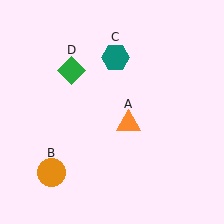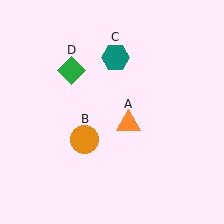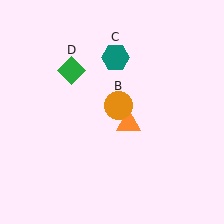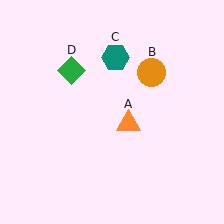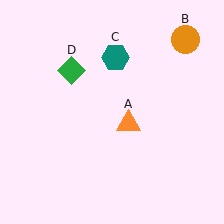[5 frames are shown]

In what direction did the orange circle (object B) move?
The orange circle (object B) moved up and to the right.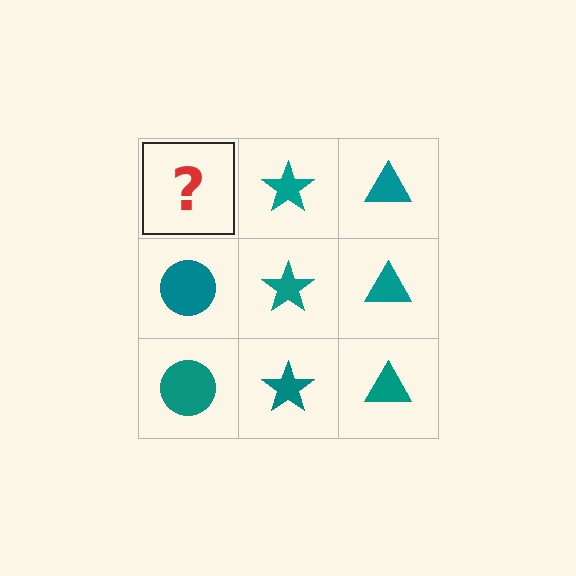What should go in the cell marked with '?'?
The missing cell should contain a teal circle.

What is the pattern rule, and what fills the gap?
The rule is that each column has a consistent shape. The gap should be filled with a teal circle.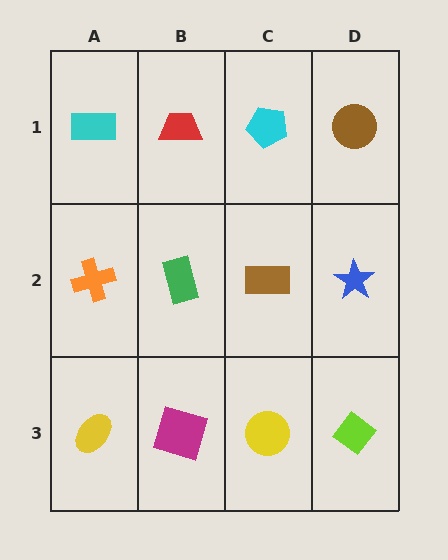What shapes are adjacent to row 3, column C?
A brown rectangle (row 2, column C), a magenta square (row 3, column B), a lime diamond (row 3, column D).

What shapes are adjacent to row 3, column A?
An orange cross (row 2, column A), a magenta square (row 3, column B).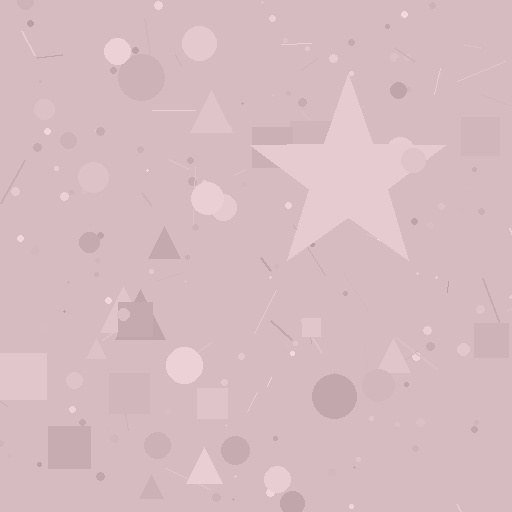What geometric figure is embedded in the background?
A star is embedded in the background.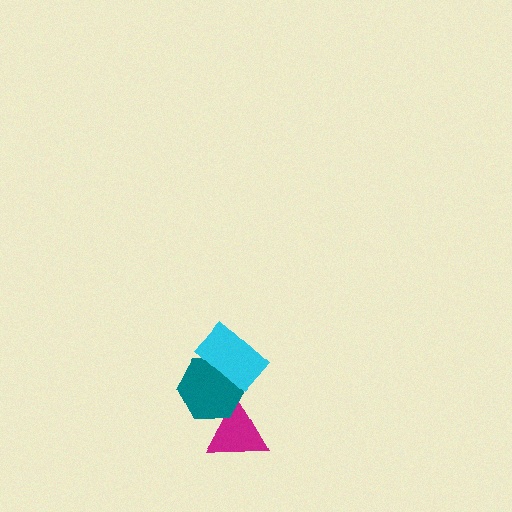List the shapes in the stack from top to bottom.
From top to bottom: the cyan rectangle, the teal hexagon, the magenta triangle.